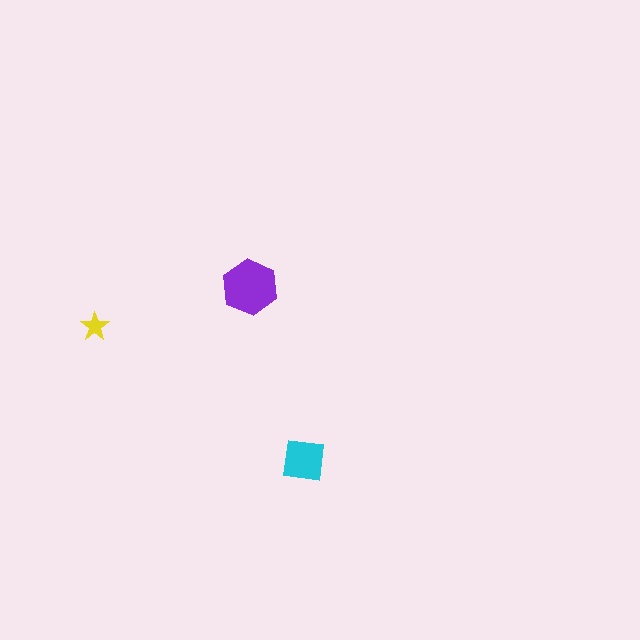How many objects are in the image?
There are 3 objects in the image.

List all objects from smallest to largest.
The yellow star, the cyan square, the purple hexagon.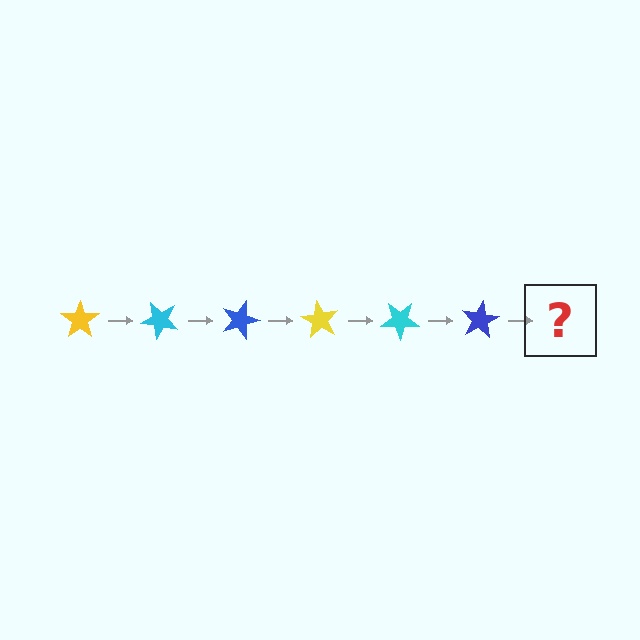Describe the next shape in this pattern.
It should be a yellow star, rotated 270 degrees from the start.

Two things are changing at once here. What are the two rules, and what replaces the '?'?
The two rules are that it rotates 45 degrees each step and the color cycles through yellow, cyan, and blue. The '?' should be a yellow star, rotated 270 degrees from the start.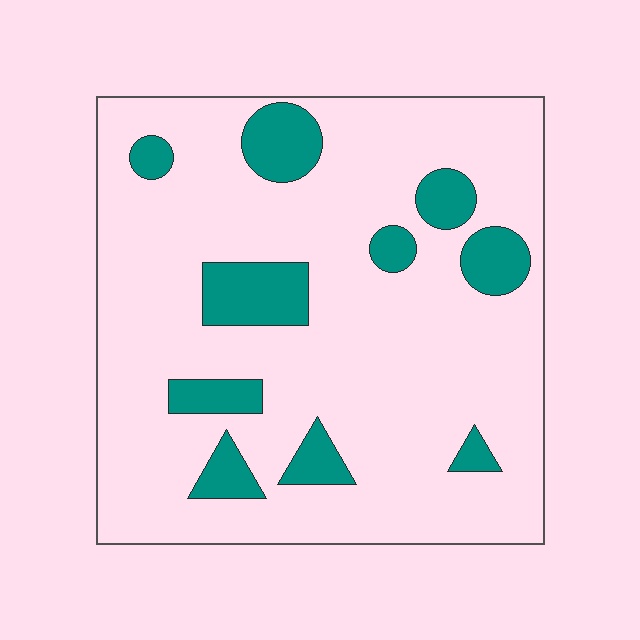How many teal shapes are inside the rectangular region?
10.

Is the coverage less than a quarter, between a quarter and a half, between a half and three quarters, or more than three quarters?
Less than a quarter.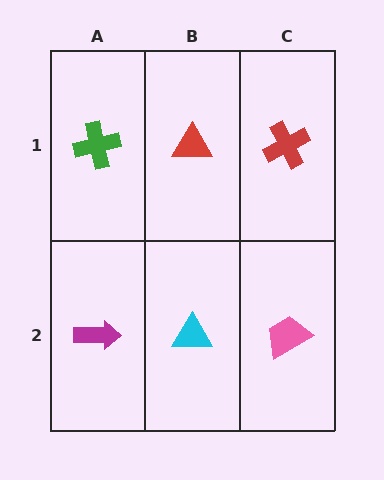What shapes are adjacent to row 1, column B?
A cyan triangle (row 2, column B), a green cross (row 1, column A), a red cross (row 1, column C).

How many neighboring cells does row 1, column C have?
2.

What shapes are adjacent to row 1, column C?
A pink trapezoid (row 2, column C), a red triangle (row 1, column B).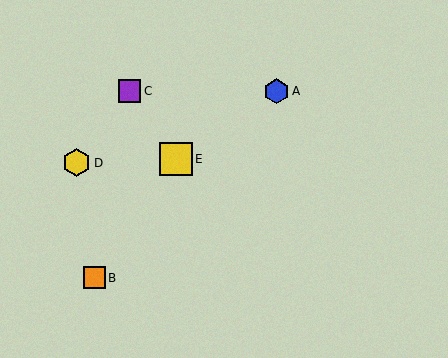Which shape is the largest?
The yellow square (labeled E) is the largest.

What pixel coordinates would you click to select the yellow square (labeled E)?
Click at (176, 159) to select the yellow square E.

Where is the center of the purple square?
The center of the purple square is at (129, 91).